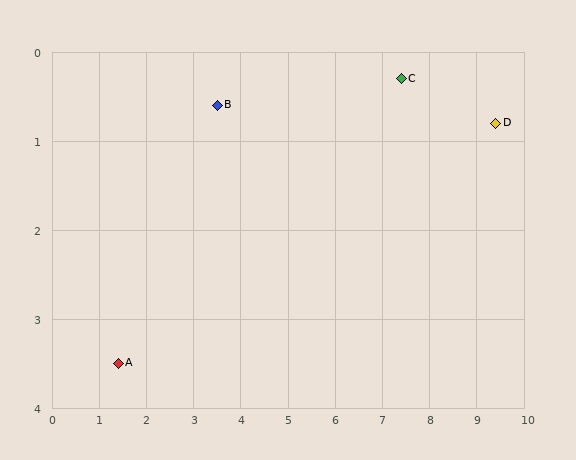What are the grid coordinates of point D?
Point D is at approximately (9.4, 0.8).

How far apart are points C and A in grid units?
Points C and A are about 6.8 grid units apart.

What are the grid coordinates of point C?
Point C is at approximately (7.4, 0.3).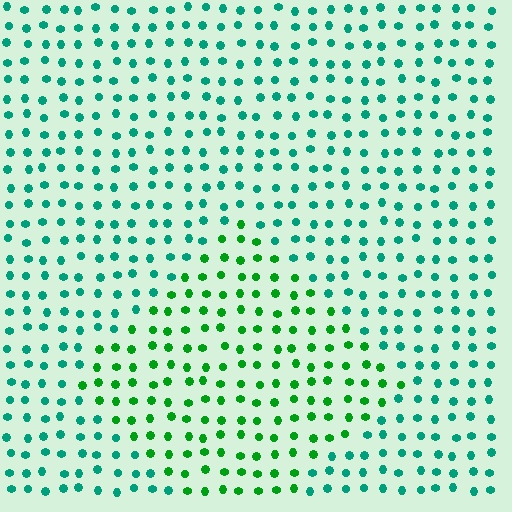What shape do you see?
I see a diamond.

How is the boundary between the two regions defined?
The boundary is defined purely by a slight shift in hue (about 39 degrees). Spacing, size, and orientation are identical on both sides.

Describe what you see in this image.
The image is filled with small teal elements in a uniform arrangement. A diamond-shaped region is visible where the elements are tinted to a slightly different hue, forming a subtle color boundary.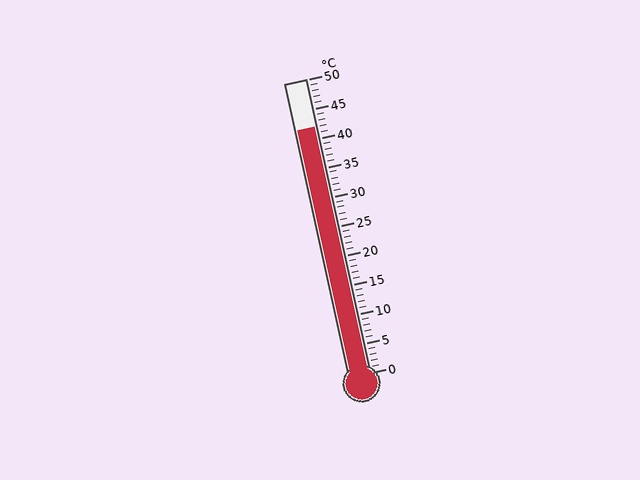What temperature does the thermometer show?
The thermometer shows approximately 42°C.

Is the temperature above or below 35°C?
The temperature is above 35°C.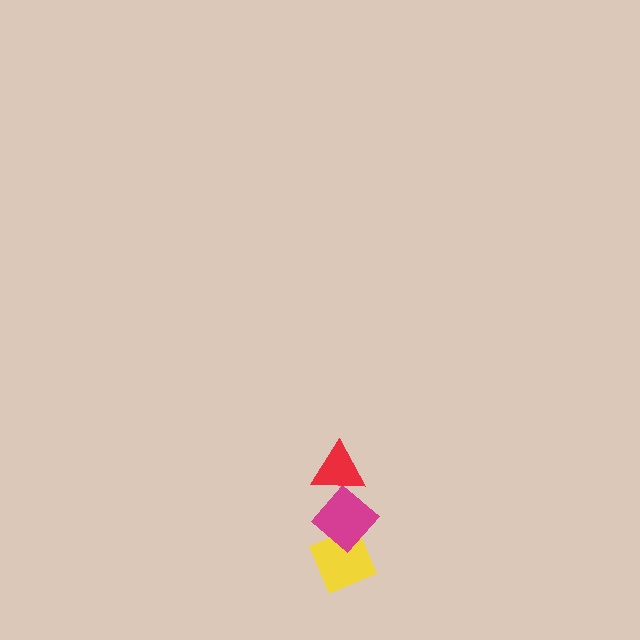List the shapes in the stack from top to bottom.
From top to bottom: the red triangle, the magenta diamond, the yellow diamond.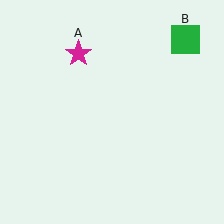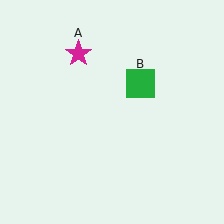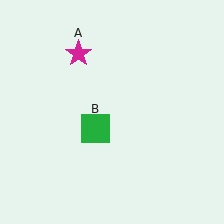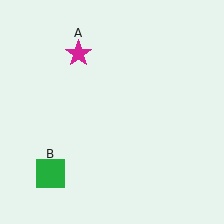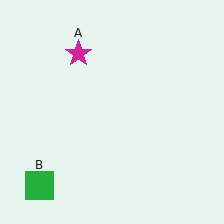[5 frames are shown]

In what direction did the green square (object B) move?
The green square (object B) moved down and to the left.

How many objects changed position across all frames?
1 object changed position: green square (object B).